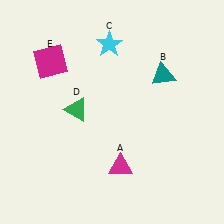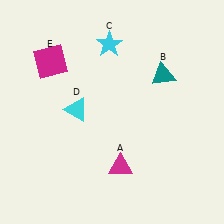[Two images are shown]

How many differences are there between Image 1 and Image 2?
There is 1 difference between the two images.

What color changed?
The triangle (D) changed from green in Image 1 to cyan in Image 2.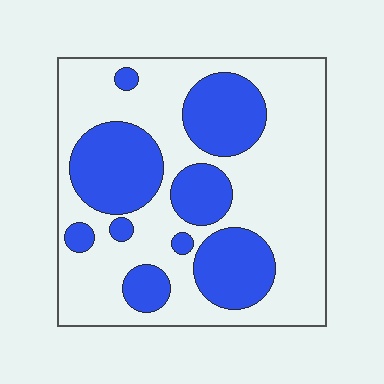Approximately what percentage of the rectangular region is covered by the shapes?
Approximately 35%.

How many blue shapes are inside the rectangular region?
9.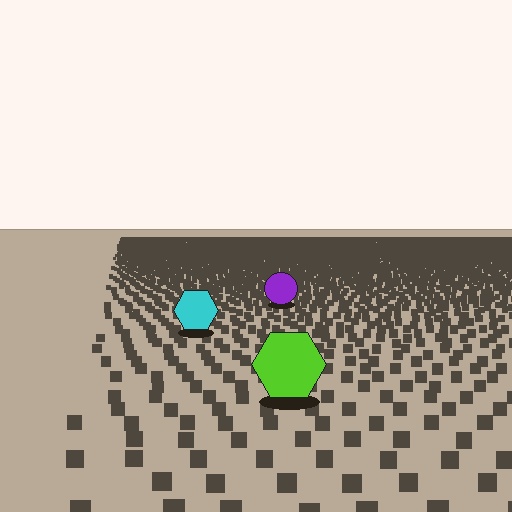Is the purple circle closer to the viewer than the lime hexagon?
No. The lime hexagon is closer — you can tell from the texture gradient: the ground texture is coarser near it.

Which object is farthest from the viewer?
The purple circle is farthest from the viewer. It appears smaller and the ground texture around it is denser.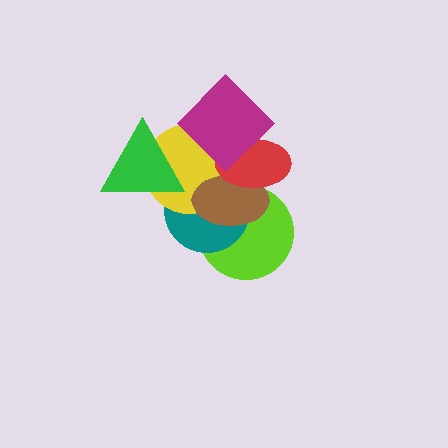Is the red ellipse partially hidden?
Yes, it is partially covered by another shape.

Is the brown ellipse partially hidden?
Yes, it is partially covered by another shape.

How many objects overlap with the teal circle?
5 objects overlap with the teal circle.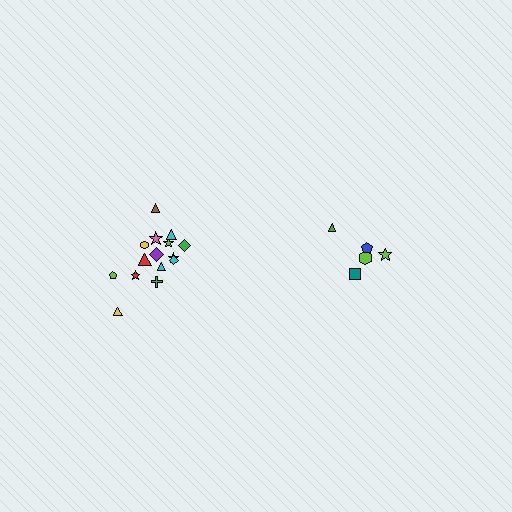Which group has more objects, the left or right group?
The left group.